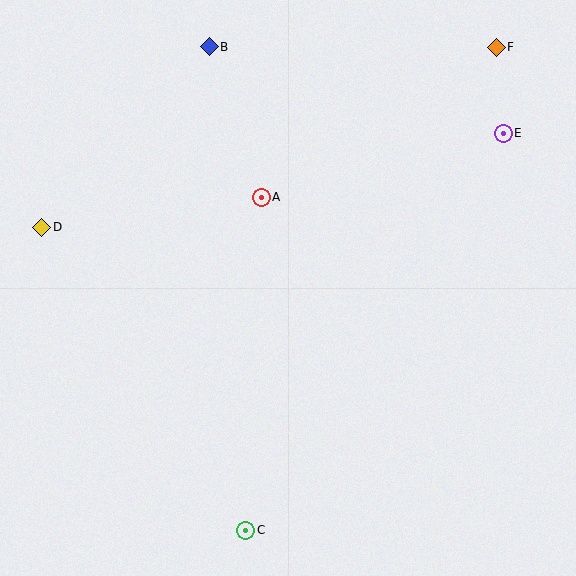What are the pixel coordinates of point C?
Point C is at (246, 530).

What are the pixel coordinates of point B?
Point B is at (209, 47).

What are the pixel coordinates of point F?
Point F is at (496, 47).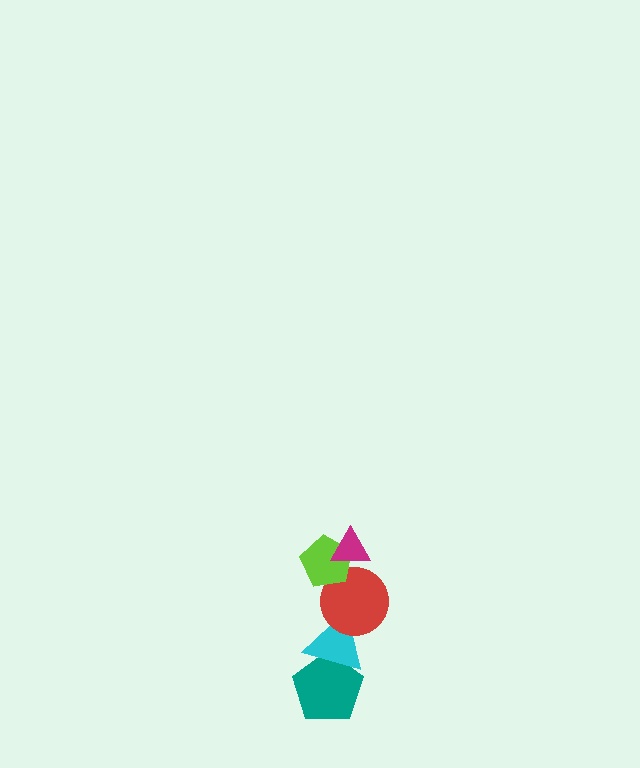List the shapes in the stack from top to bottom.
From top to bottom: the magenta triangle, the lime pentagon, the red circle, the cyan triangle, the teal pentagon.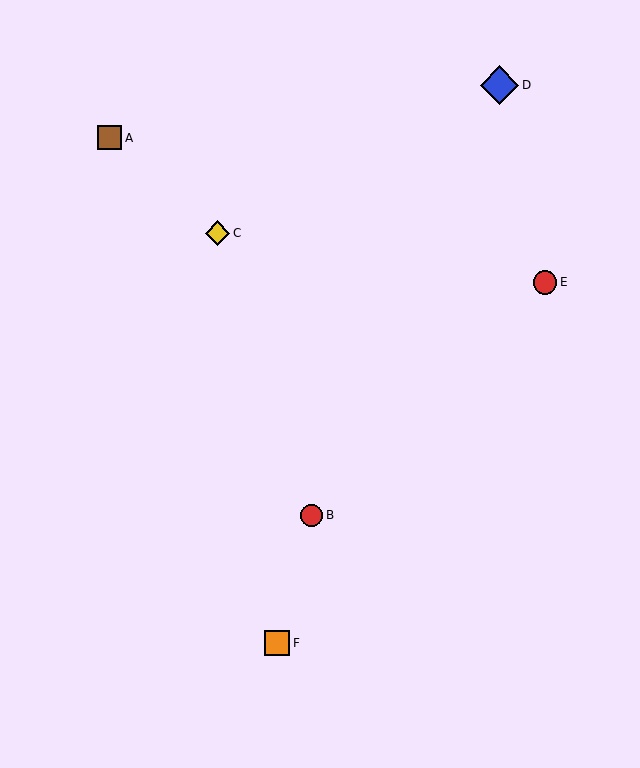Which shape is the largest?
The blue diamond (labeled D) is the largest.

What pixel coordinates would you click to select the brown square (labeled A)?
Click at (110, 138) to select the brown square A.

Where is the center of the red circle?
The center of the red circle is at (312, 515).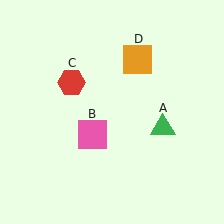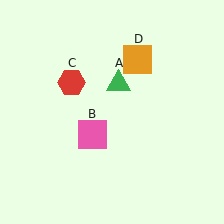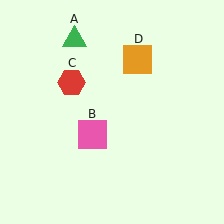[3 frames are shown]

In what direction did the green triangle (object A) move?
The green triangle (object A) moved up and to the left.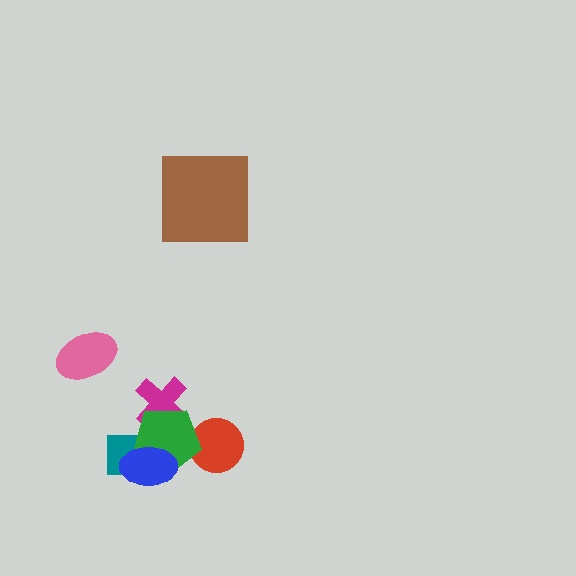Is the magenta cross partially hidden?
Yes, it is partially covered by another shape.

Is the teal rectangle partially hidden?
Yes, it is partially covered by another shape.